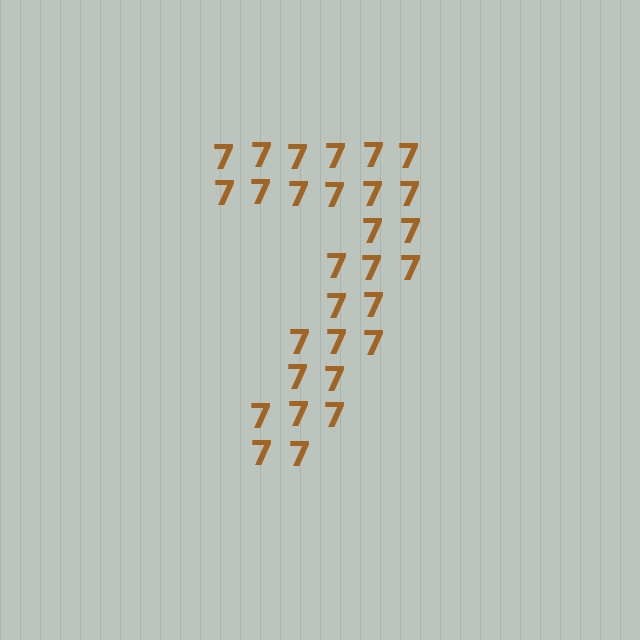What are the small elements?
The small elements are digit 7's.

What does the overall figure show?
The overall figure shows the digit 7.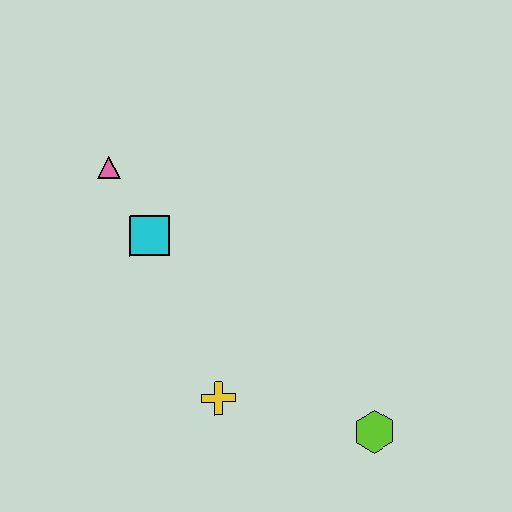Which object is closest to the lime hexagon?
The yellow cross is closest to the lime hexagon.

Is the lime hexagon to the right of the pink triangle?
Yes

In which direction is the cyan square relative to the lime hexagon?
The cyan square is to the left of the lime hexagon.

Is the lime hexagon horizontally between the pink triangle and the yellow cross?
No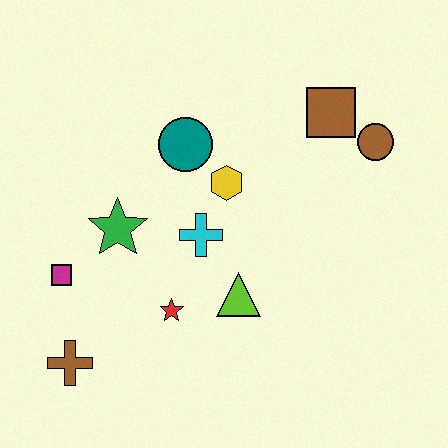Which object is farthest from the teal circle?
The brown cross is farthest from the teal circle.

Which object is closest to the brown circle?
The brown square is closest to the brown circle.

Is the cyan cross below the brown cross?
No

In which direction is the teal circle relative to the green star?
The teal circle is above the green star.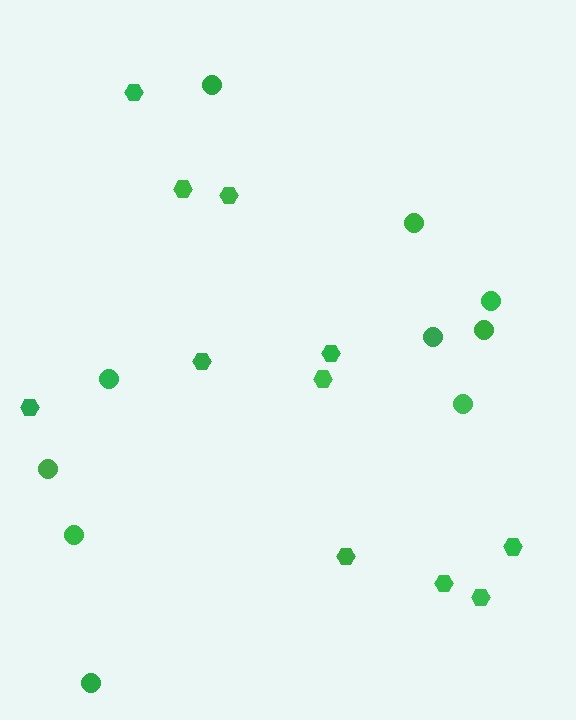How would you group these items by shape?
There are 2 groups: one group of hexagons (11) and one group of circles (10).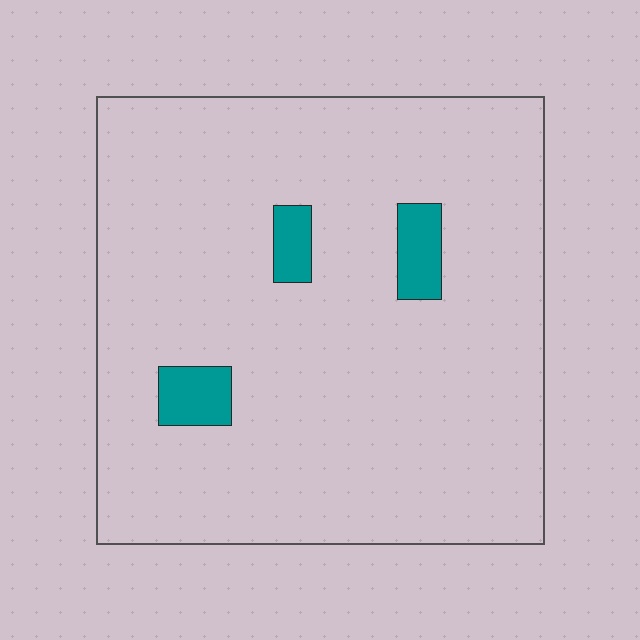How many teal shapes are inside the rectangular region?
3.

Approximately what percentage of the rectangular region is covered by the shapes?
Approximately 5%.